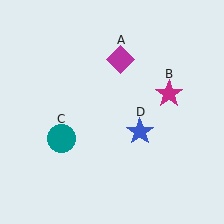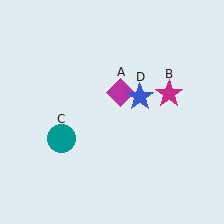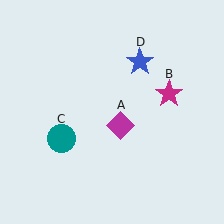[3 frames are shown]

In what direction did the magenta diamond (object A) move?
The magenta diamond (object A) moved down.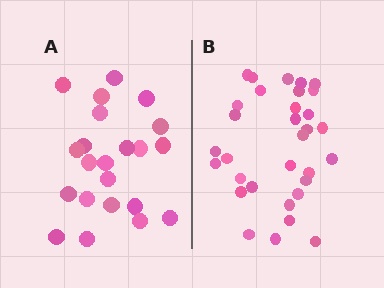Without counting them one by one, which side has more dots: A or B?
Region B (the right region) has more dots.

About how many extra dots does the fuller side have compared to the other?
Region B has roughly 10 or so more dots than region A.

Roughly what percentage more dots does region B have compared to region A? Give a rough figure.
About 45% more.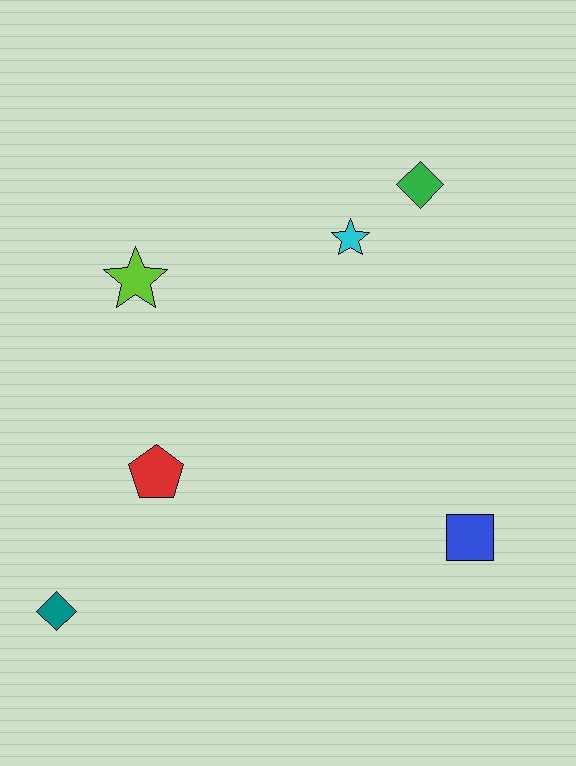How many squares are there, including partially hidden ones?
There is 1 square.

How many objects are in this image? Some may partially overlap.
There are 6 objects.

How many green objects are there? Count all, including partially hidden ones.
There is 1 green object.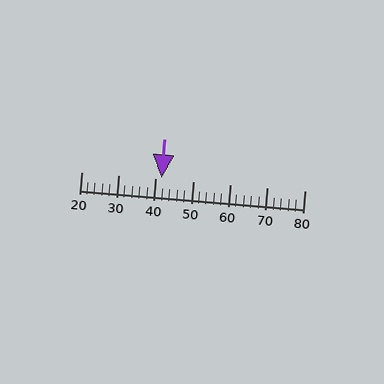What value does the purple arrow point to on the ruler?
The purple arrow points to approximately 42.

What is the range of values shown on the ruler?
The ruler shows values from 20 to 80.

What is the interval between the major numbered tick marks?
The major tick marks are spaced 10 units apart.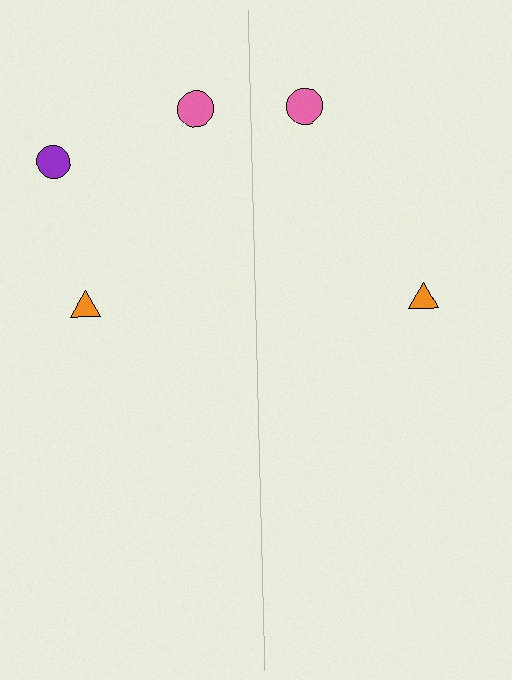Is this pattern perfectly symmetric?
No, the pattern is not perfectly symmetric. A purple circle is missing from the right side.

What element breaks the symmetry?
A purple circle is missing from the right side.